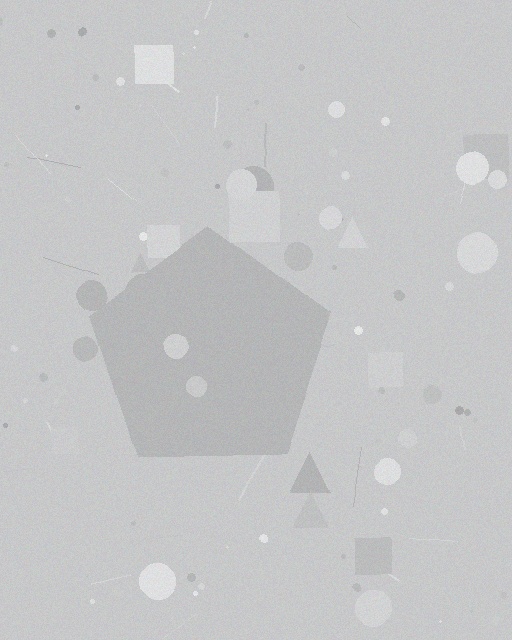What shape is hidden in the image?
A pentagon is hidden in the image.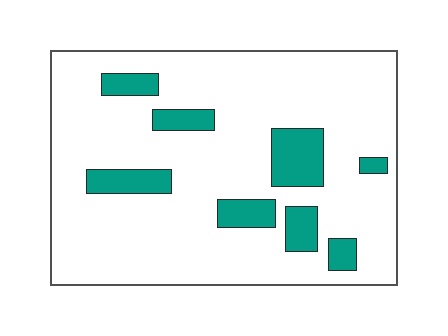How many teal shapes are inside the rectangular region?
8.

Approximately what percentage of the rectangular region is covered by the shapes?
Approximately 15%.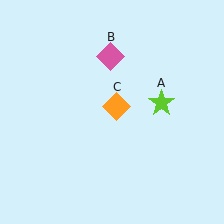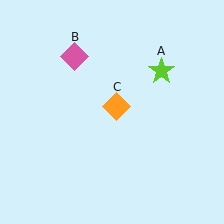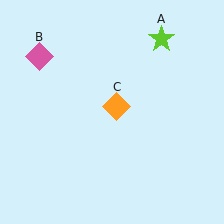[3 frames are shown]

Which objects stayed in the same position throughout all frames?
Orange diamond (object C) remained stationary.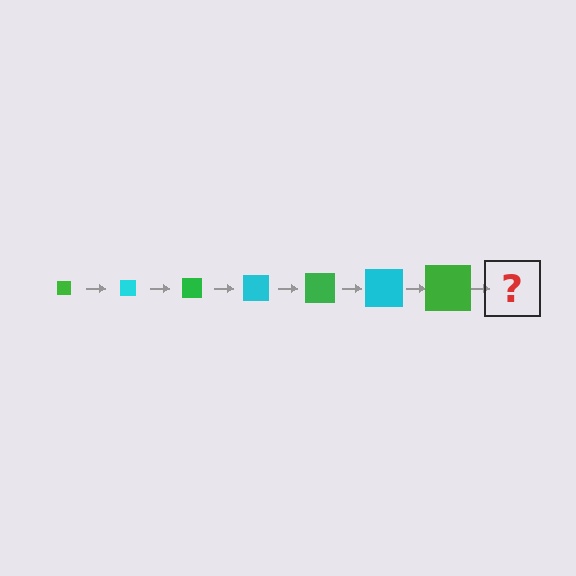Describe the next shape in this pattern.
It should be a cyan square, larger than the previous one.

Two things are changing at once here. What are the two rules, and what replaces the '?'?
The two rules are that the square grows larger each step and the color cycles through green and cyan. The '?' should be a cyan square, larger than the previous one.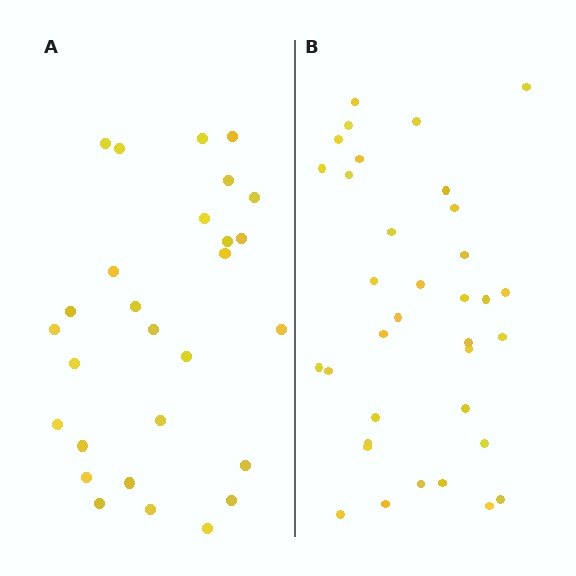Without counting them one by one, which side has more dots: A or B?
Region B (the right region) has more dots.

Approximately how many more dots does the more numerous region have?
Region B has roughly 8 or so more dots than region A.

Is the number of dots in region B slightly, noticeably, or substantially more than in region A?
Region B has noticeably more, but not dramatically so. The ratio is roughly 1.2 to 1.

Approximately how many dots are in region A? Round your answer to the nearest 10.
About 30 dots. (The exact count is 28, which rounds to 30.)